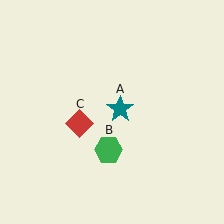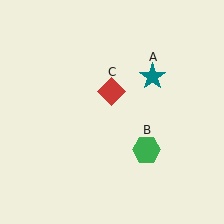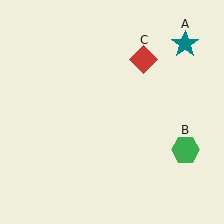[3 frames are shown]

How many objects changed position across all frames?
3 objects changed position: teal star (object A), green hexagon (object B), red diamond (object C).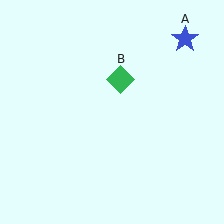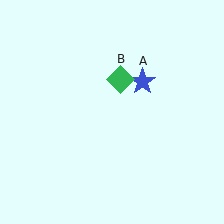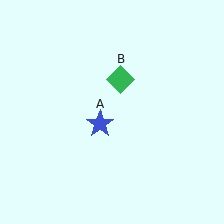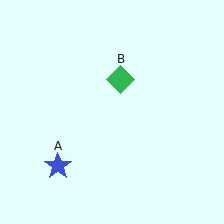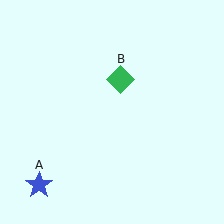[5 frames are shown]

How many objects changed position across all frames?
1 object changed position: blue star (object A).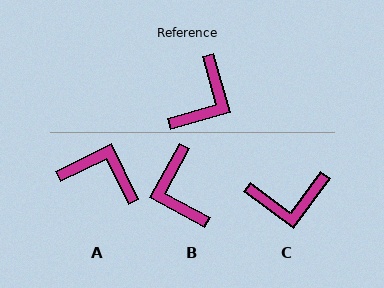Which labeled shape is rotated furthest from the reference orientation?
B, about 134 degrees away.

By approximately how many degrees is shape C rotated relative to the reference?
Approximately 52 degrees clockwise.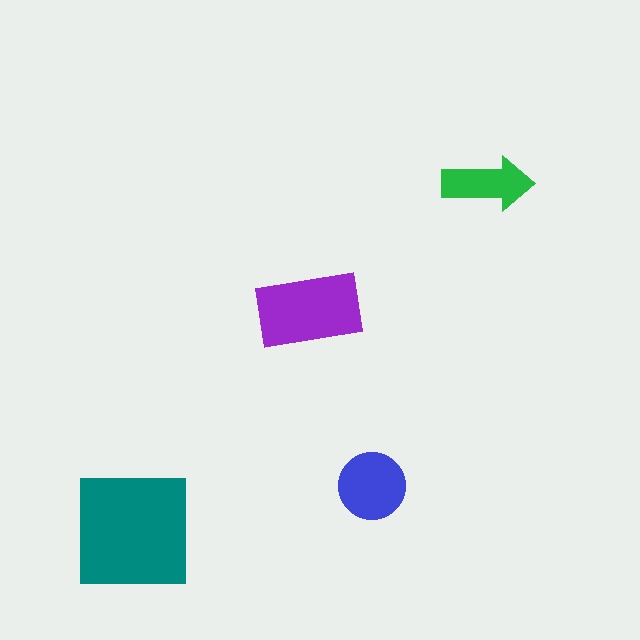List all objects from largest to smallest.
The teal square, the purple rectangle, the blue circle, the green arrow.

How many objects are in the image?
There are 4 objects in the image.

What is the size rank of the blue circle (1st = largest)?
3rd.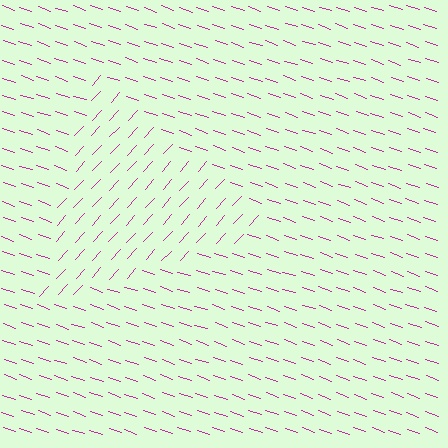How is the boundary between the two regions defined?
The boundary is defined purely by a change in line orientation (approximately 67 degrees difference). All lines are the same color and thickness.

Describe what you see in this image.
The image is filled with small magenta line segments. A triangle region in the image has lines oriented differently from the surrounding lines, creating a visible texture boundary.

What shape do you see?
I see a triangle.